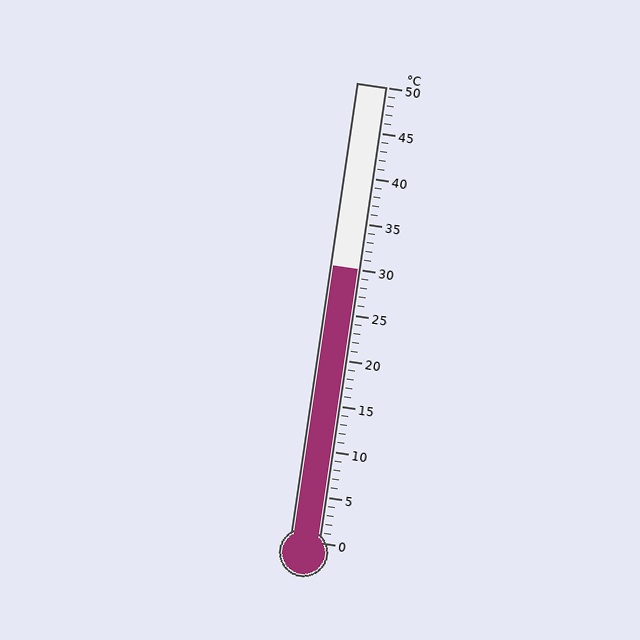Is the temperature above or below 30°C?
The temperature is at 30°C.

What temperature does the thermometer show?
The thermometer shows approximately 30°C.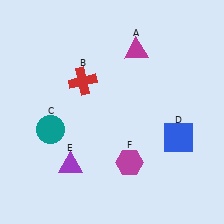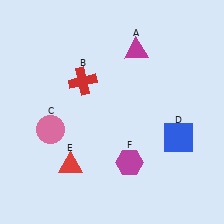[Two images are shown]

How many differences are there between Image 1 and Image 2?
There are 2 differences between the two images.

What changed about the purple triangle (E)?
In Image 1, E is purple. In Image 2, it changed to red.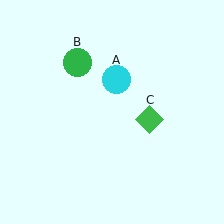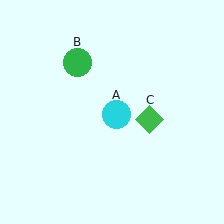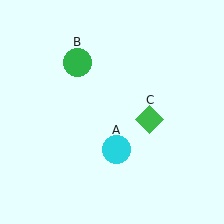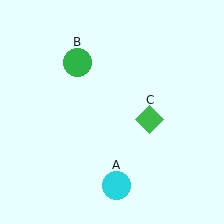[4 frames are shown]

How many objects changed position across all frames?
1 object changed position: cyan circle (object A).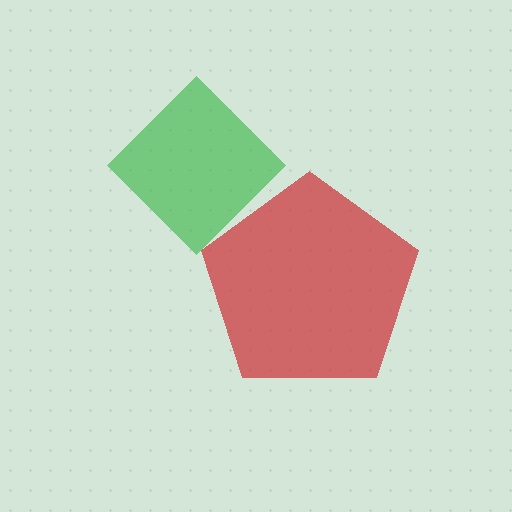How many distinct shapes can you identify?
There are 2 distinct shapes: a green diamond, a red pentagon.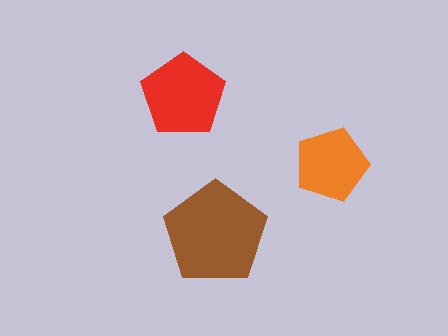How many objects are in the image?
There are 3 objects in the image.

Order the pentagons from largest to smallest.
the brown one, the red one, the orange one.